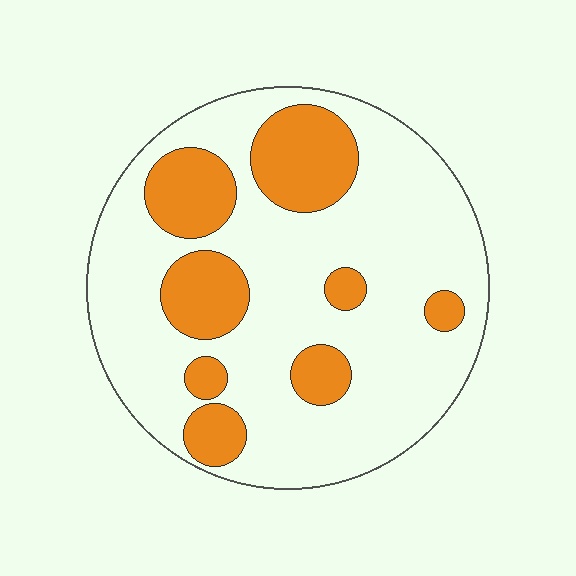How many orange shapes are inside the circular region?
8.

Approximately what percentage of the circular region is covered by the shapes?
Approximately 25%.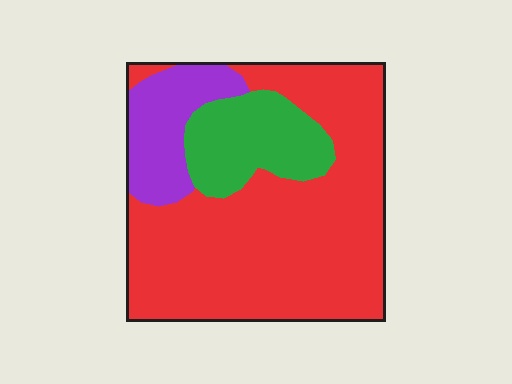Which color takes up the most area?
Red, at roughly 70%.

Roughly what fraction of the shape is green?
Green covers around 15% of the shape.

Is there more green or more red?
Red.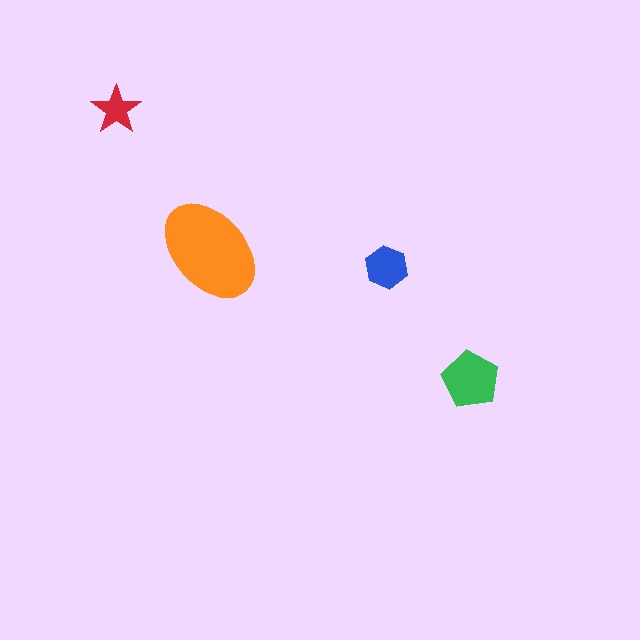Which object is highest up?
The red star is topmost.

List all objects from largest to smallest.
The orange ellipse, the green pentagon, the blue hexagon, the red star.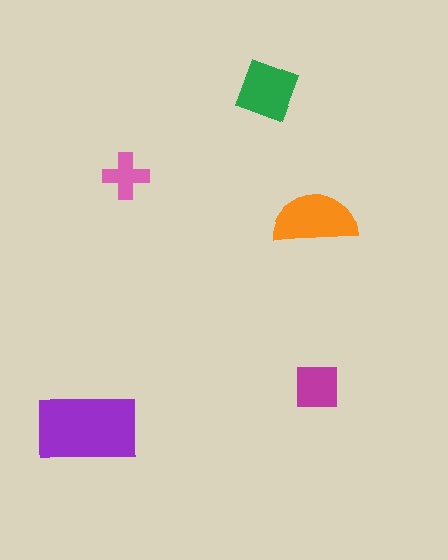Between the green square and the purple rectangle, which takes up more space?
The purple rectangle.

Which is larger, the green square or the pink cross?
The green square.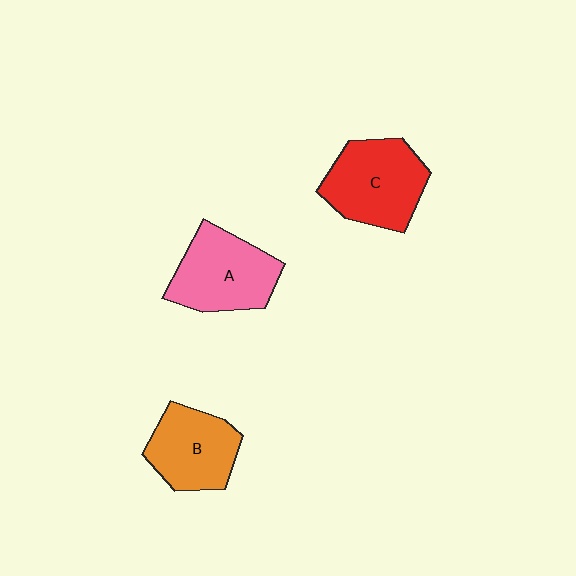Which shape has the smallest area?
Shape B (orange).